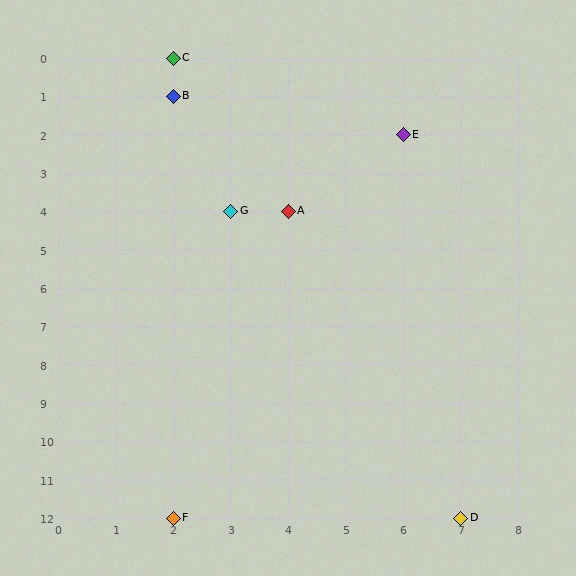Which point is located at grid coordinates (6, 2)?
Point E is at (6, 2).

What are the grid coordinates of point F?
Point F is at grid coordinates (2, 12).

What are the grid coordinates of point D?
Point D is at grid coordinates (7, 12).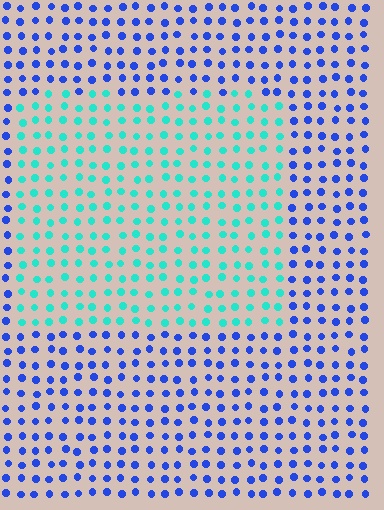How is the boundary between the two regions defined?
The boundary is defined purely by a slight shift in hue (about 57 degrees). Spacing, size, and orientation are identical on both sides.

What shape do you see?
I see a rectangle.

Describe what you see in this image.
The image is filled with small blue elements in a uniform arrangement. A rectangle-shaped region is visible where the elements are tinted to a slightly different hue, forming a subtle color boundary.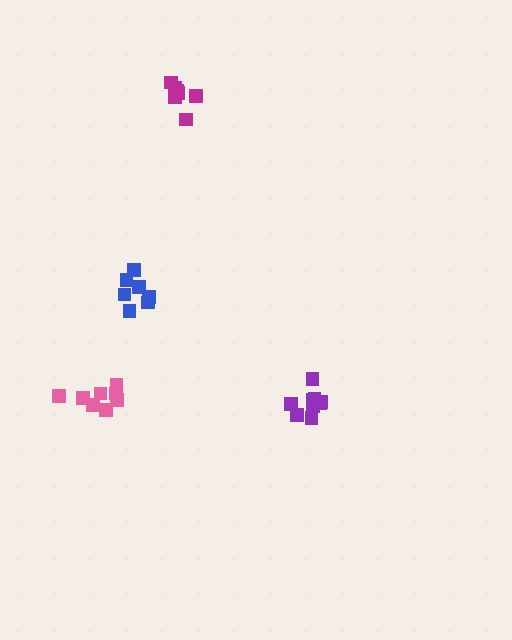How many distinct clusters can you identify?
There are 4 distinct clusters.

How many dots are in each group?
Group 1: 7 dots, Group 2: 9 dots, Group 3: 9 dots, Group 4: 8 dots (33 total).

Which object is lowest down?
The purple cluster is bottommost.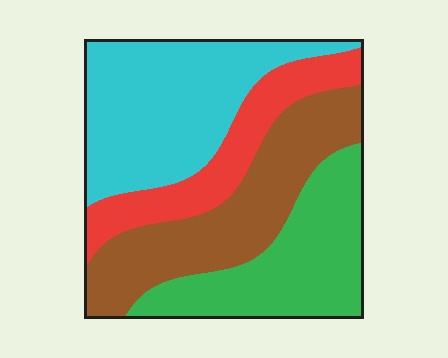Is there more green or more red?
Green.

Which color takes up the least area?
Red, at roughly 15%.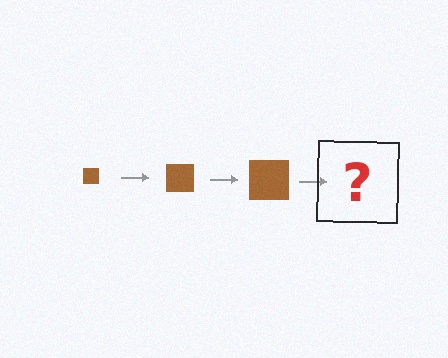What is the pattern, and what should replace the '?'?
The pattern is that the square gets progressively larger each step. The '?' should be a brown square, larger than the previous one.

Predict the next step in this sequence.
The next step is a brown square, larger than the previous one.